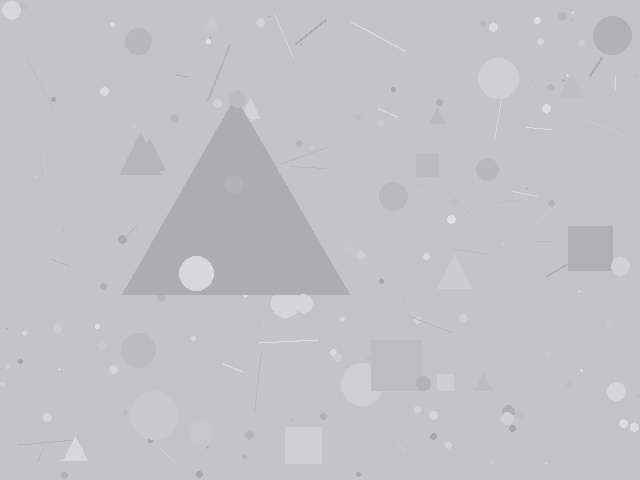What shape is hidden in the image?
A triangle is hidden in the image.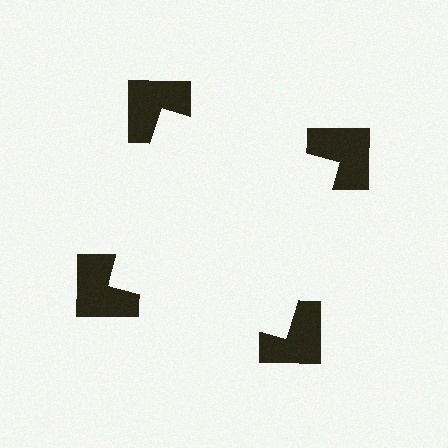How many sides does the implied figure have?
4 sides.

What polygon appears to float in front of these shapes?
An illusory square — its edges are inferred from the aligned wedge cuts in the notched squares, not physically drawn.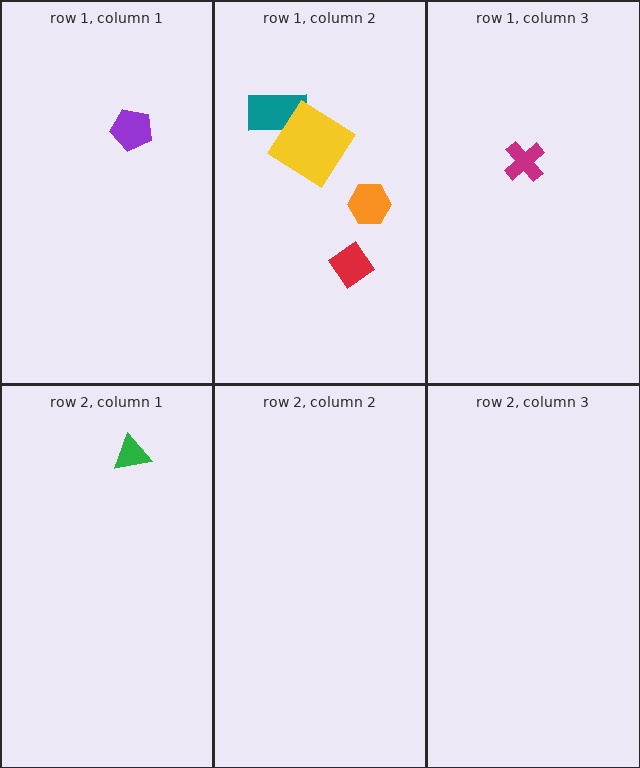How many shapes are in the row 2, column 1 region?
1.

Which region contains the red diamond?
The row 1, column 2 region.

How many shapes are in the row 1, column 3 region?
1.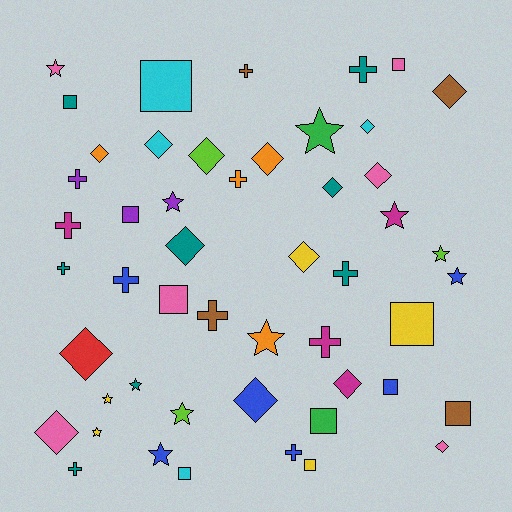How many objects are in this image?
There are 50 objects.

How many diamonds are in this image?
There are 15 diamonds.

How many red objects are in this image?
There is 1 red object.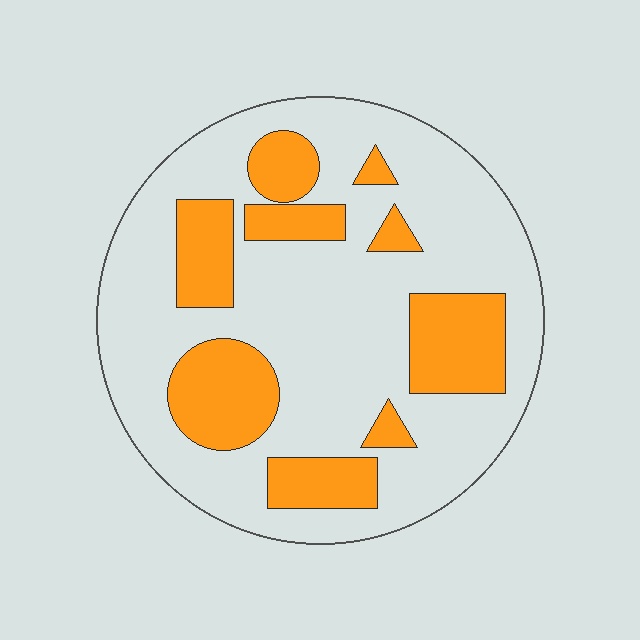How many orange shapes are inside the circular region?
9.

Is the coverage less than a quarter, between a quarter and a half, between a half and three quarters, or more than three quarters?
Between a quarter and a half.